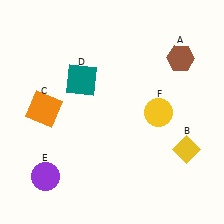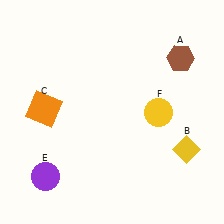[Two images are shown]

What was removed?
The teal square (D) was removed in Image 2.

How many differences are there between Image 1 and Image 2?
There is 1 difference between the two images.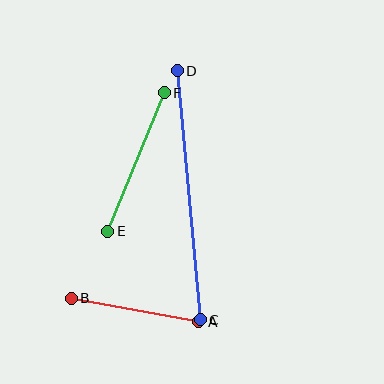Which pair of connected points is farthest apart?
Points C and D are farthest apart.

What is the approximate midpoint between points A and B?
The midpoint is at approximately (135, 310) pixels.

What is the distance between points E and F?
The distance is approximately 150 pixels.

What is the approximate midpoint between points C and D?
The midpoint is at approximately (189, 195) pixels.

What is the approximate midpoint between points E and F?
The midpoint is at approximately (136, 162) pixels.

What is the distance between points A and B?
The distance is approximately 130 pixels.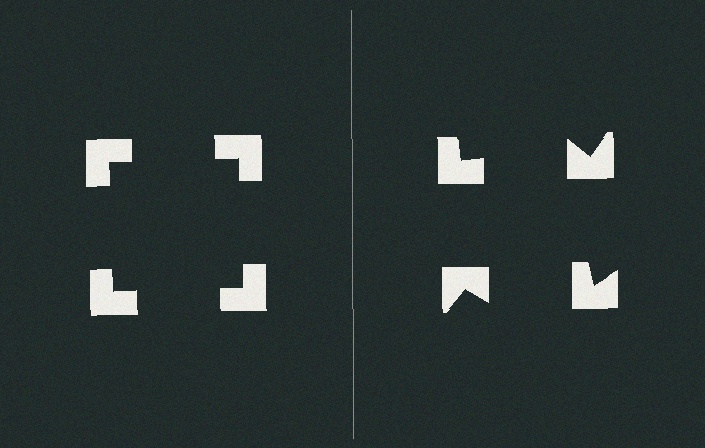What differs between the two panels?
The notched squares are positioned identically on both sides; only the wedge orientations differ. On the left they align to a square; on the right they are misaligned.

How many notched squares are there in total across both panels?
8 — 4 on each side.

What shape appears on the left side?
An illusory square.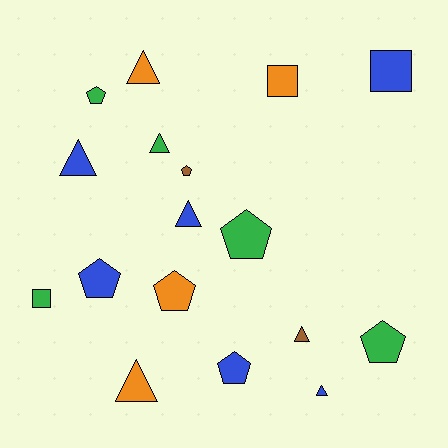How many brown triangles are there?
There is 1 brown triangle.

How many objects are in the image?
There are 17 objects.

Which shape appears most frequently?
Pentagon, with 7 objects.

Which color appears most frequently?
Blue, with 6 objects.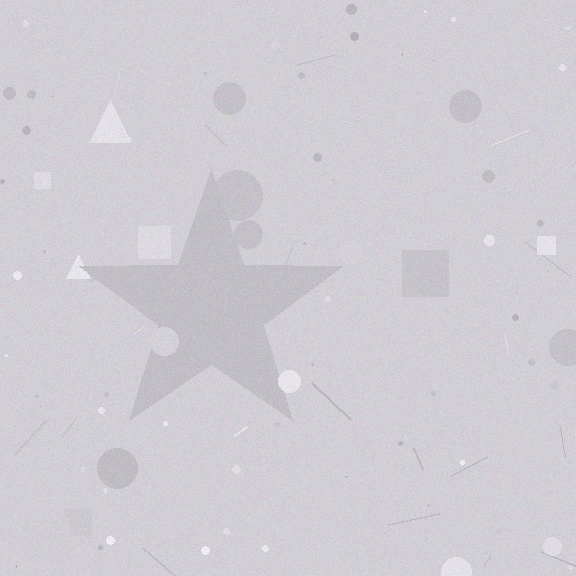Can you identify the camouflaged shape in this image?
The camouflaged shape is a star.